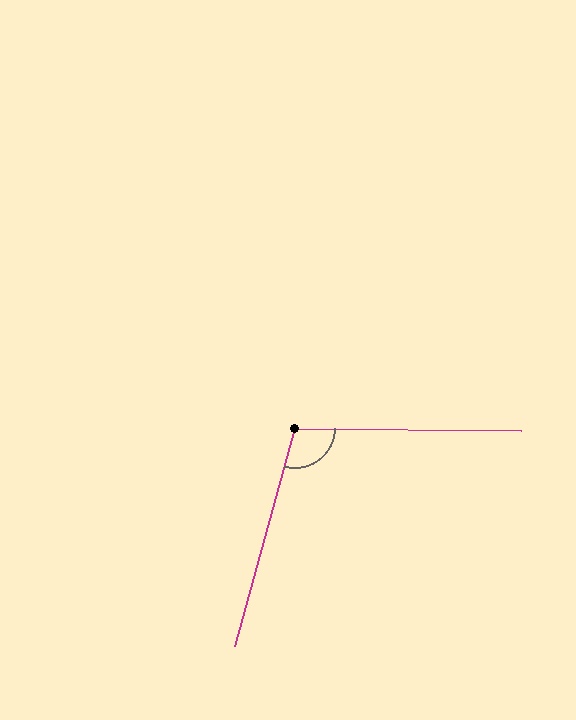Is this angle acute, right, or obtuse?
It is obtuse.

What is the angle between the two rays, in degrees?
Approximately 105 degrees.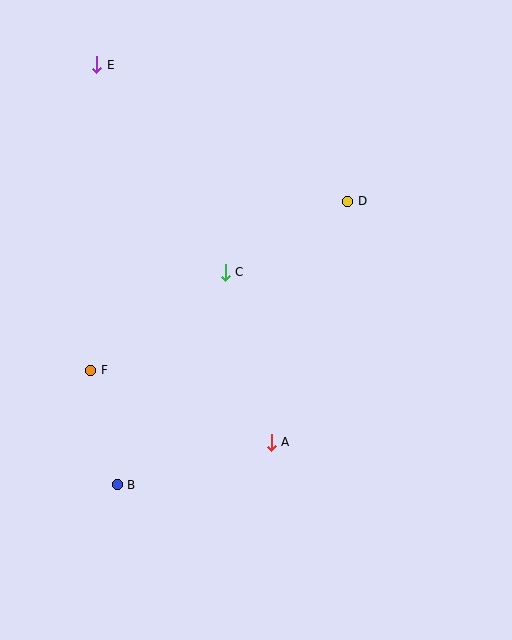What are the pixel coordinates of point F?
Point F is at (91, 370).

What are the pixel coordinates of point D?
Point D is at (348, 201).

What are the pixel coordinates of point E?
Point E is at (97, 65).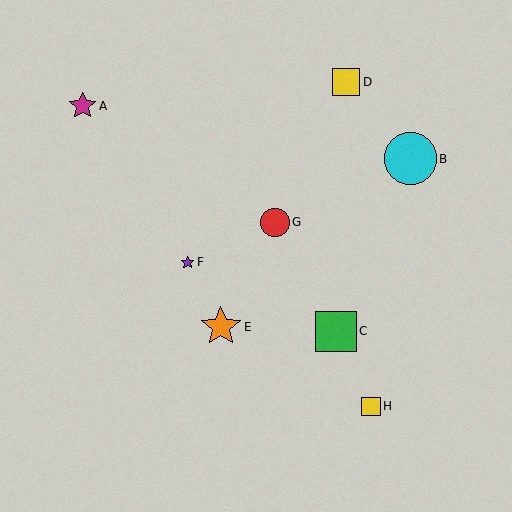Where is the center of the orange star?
The center of the orange star is at (221, 327).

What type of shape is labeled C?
Shape C is a green square.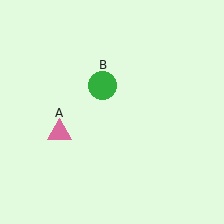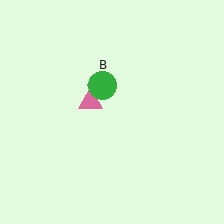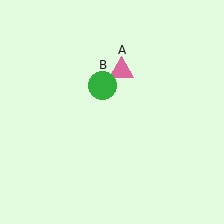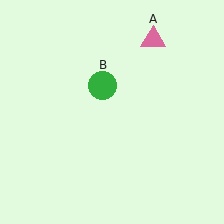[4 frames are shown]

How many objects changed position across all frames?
1 object changed position: pink triangle (object A).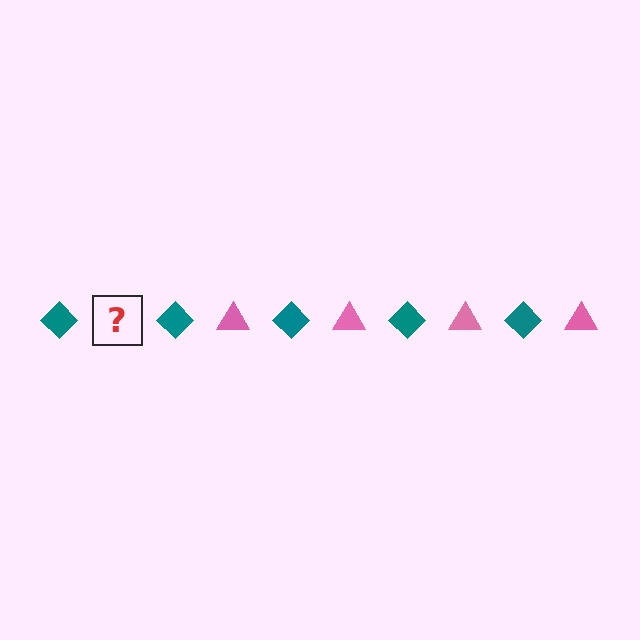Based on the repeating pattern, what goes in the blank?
The blank should be a pink triangle.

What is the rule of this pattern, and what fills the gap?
The rule is that the pattern alternates between teal diamond and pink triangle. The gap should be filled with a pink triangle.